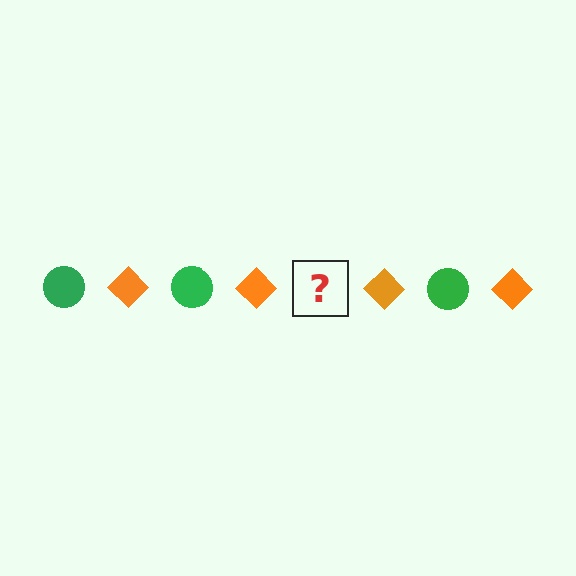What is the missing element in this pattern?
The missing element is a green circle.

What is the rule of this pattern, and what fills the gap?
The rule is that the pattern alternates between green circle and orange diamond. The gap should be filled with a green circle.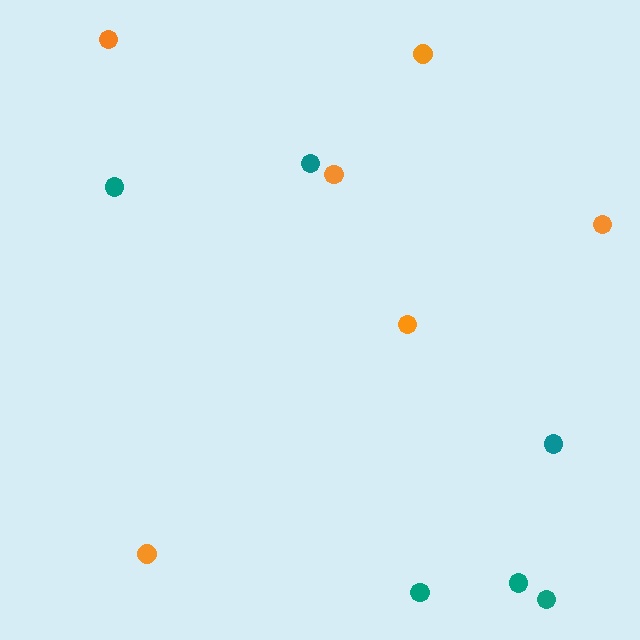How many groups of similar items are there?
There are 2 groups: one group of orange circles (6) and one group of teal circles (6).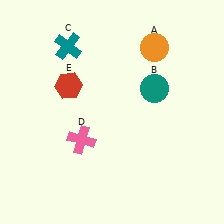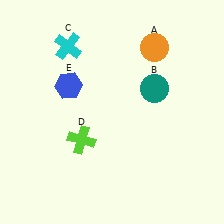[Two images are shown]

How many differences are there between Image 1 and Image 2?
There are 3 differences between the two images.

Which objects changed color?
C changed from teal to cyan. D changed from pink to lime. E changed from red to blue.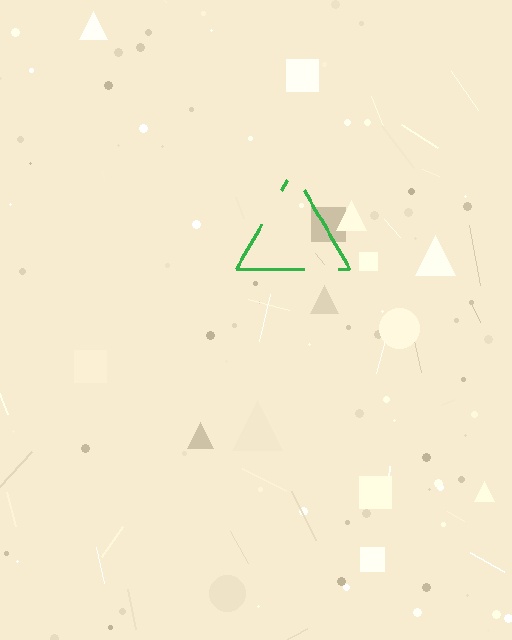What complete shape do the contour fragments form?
The contour fragments form a triangle.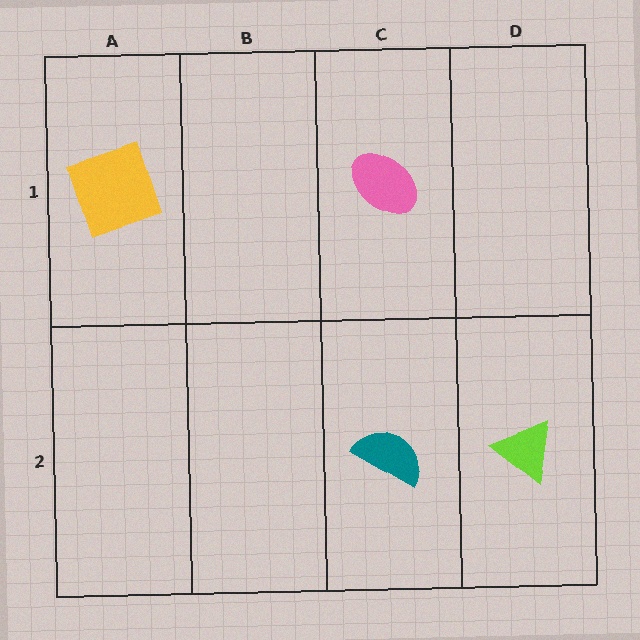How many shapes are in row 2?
2 shapes.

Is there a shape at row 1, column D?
No, that cell is empty.